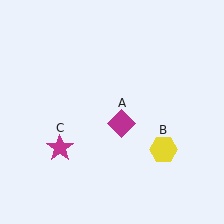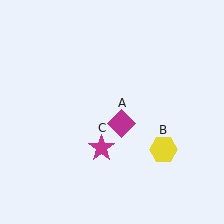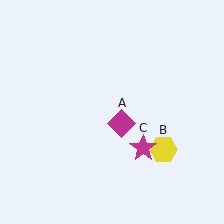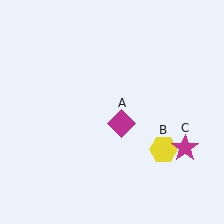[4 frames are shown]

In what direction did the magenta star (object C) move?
The magenta star (object C) moved right.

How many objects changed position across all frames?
1 object changed position: magenta star (object C).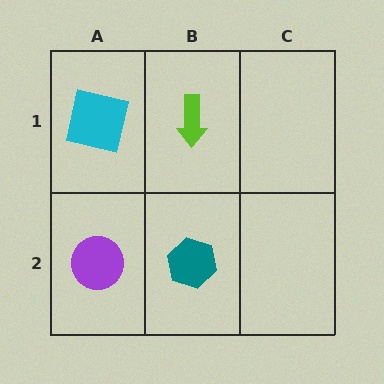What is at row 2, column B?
A teal hexagon.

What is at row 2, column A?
A purple circle.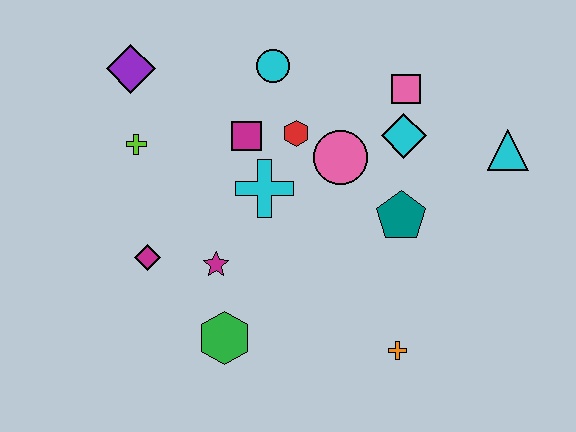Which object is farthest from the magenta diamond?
The cyan triangle is farthest from the magenta diamond.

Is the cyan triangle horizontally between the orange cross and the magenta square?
No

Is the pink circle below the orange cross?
No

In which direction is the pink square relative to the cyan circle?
The pink square is to the right of the cyan circle.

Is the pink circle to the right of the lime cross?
Yes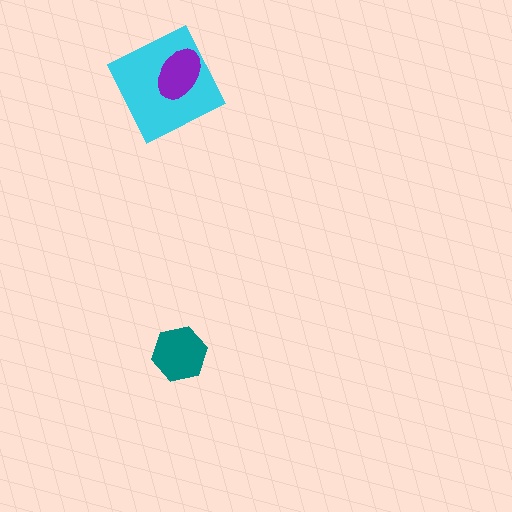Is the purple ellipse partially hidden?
No, no other shape covers it.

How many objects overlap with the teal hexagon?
0 objects overlap with the teal hexagon.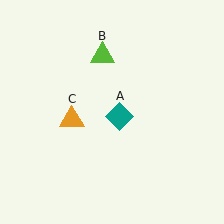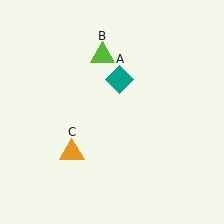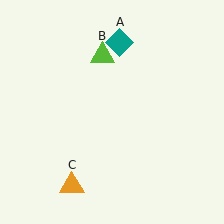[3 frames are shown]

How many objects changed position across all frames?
2 objects changed position: teal diamond (object A), orange triangle (object C).